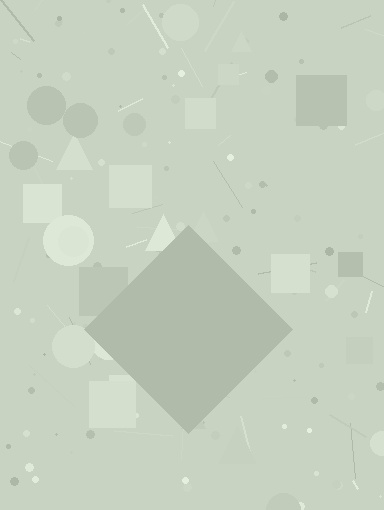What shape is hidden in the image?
A diamond is hidden in the image.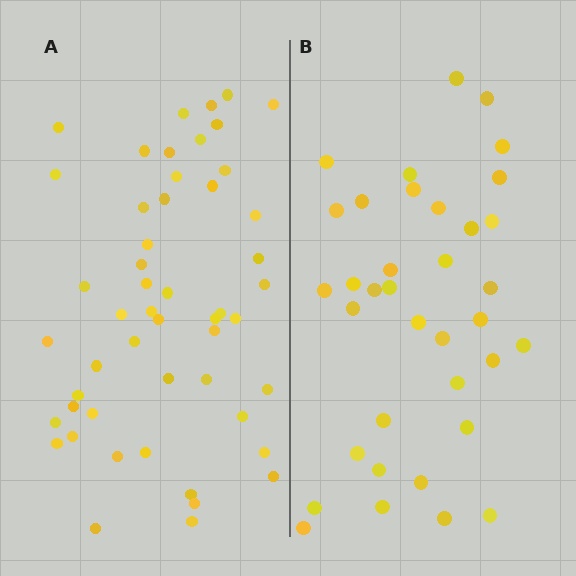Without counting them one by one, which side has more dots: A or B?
Region A (the left region) has more dots.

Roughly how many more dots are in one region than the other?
Region A has approximately 15 more dots than region B.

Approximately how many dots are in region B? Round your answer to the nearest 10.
About 40 dots. (The exact count is 36, which rounds to 40.)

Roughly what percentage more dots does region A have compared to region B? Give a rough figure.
About 40% more.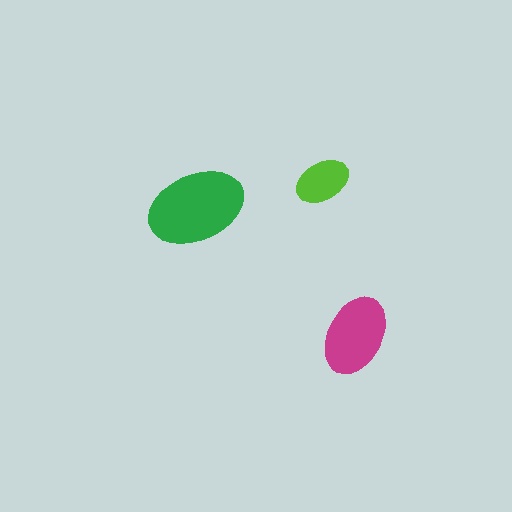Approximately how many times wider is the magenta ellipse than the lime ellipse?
About 1.5 times wider.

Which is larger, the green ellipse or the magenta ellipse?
The green one.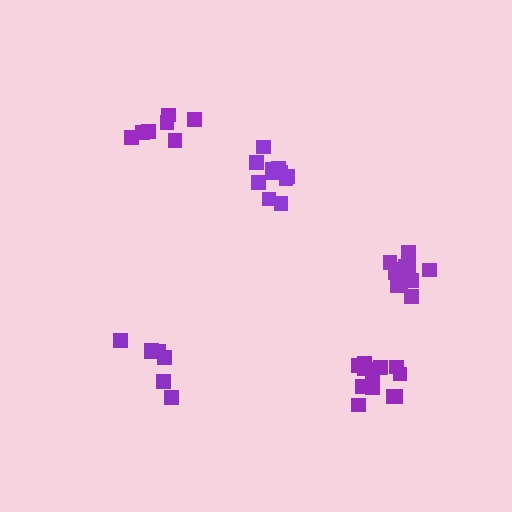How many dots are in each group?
Group 1: 13 dots, Group 2: 7 dots, Group 3: 13 dots, Group 4: 11 dots, Group 5: 7 dots (51 total).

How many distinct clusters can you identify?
There are 5 distinct clusters.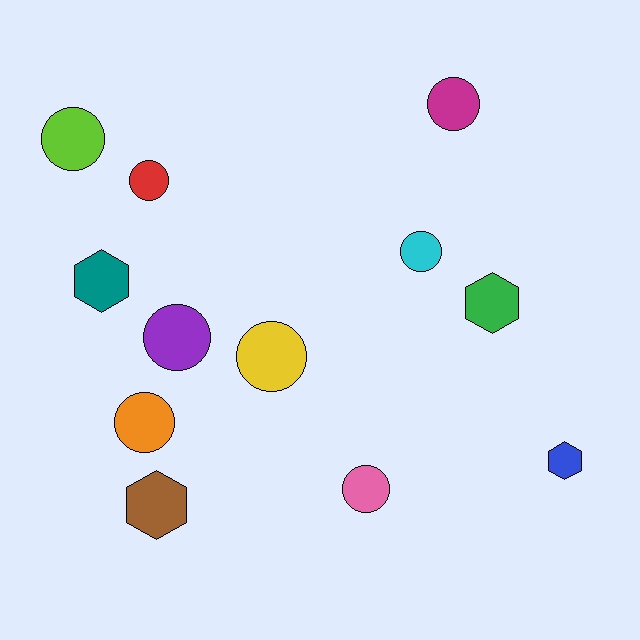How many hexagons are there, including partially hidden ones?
There are 4 hexagons.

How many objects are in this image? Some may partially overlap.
There are 12 objects.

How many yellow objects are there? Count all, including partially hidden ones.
There is 1 yellow object.